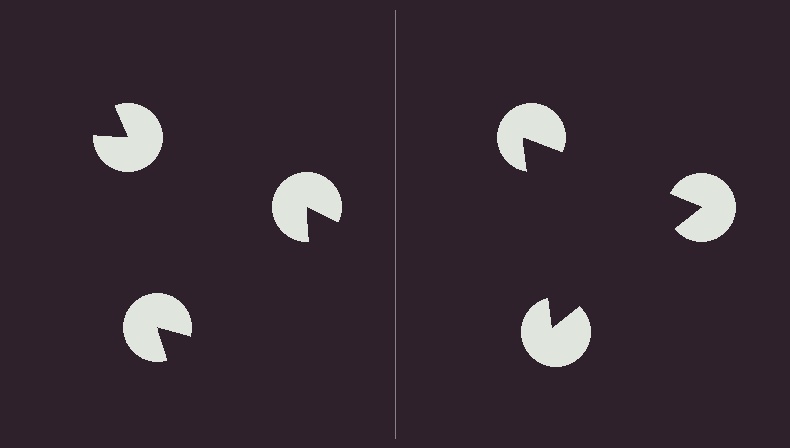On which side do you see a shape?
An illusory triangle appears on the right side. On the left side the wedge cuts are rotated, so no coherent shape forms.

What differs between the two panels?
The pac-man discs are positioned identically on both sides; only the wedge orientations differ. On the right they align to a triangle; on the left they are misaligned.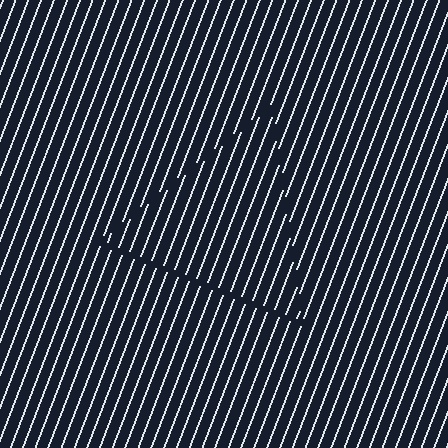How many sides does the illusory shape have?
3 sides — the line-ends trace a triangle.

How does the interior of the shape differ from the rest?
The interior of the shape contains the same grating, shifted by half a period — the contour is defined by the phase discontinuity where line-ends from the inner and outer gratings abut.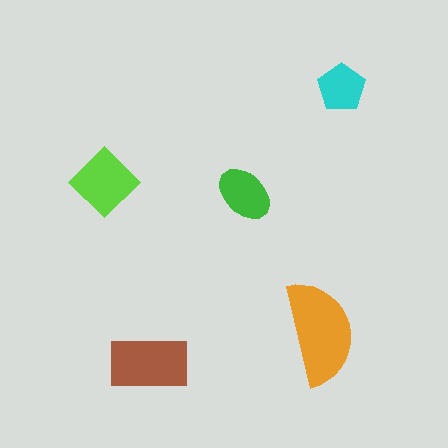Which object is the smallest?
The cyan pentagon.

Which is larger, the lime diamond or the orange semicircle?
The orange semicircle.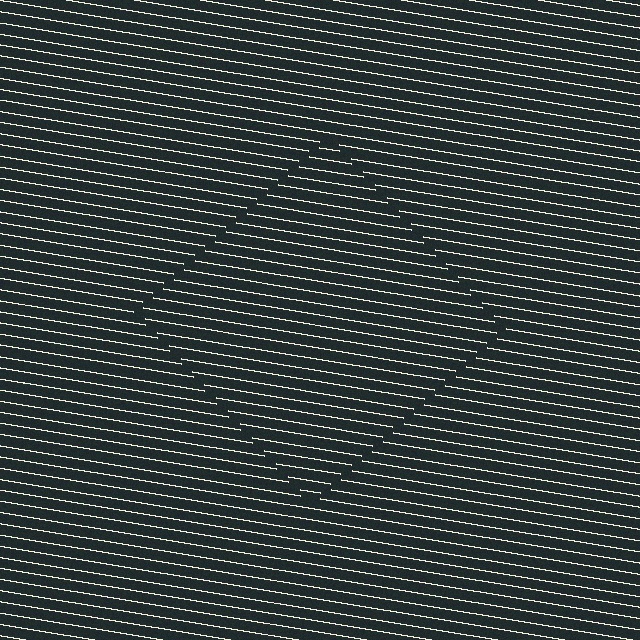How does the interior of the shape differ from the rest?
The interior of the shape contains the same grating, shifted by half a period — the contour is defined by the phase discontinuity where line-ends from the inner and outer gratings abut.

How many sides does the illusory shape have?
4 sides — the line-ends trace a square.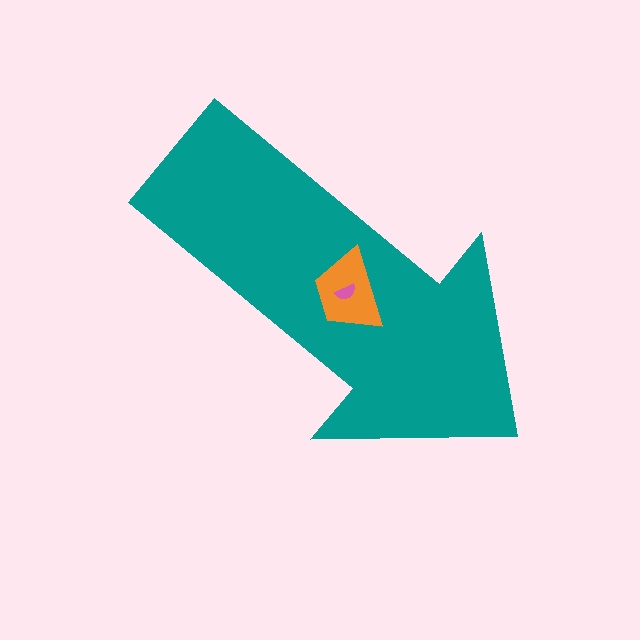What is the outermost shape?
The teal arrow.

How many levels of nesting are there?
3.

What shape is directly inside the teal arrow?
The orange trapezoid.